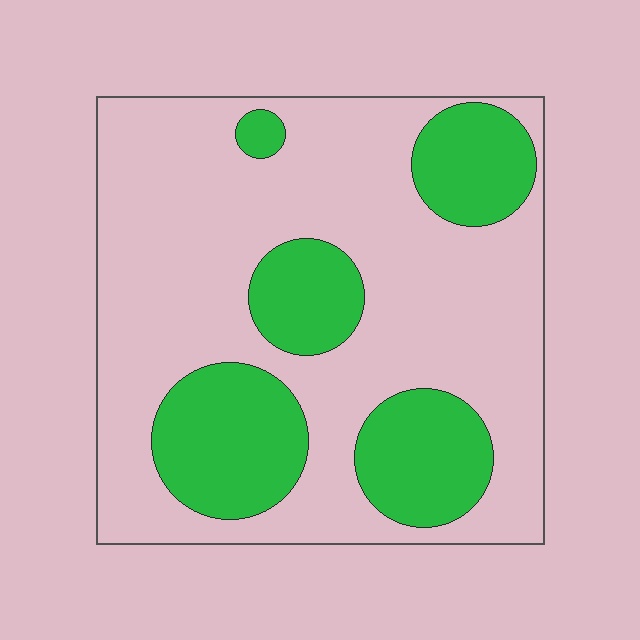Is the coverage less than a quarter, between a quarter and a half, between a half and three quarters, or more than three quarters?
Between a quarter and a half.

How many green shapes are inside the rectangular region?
5.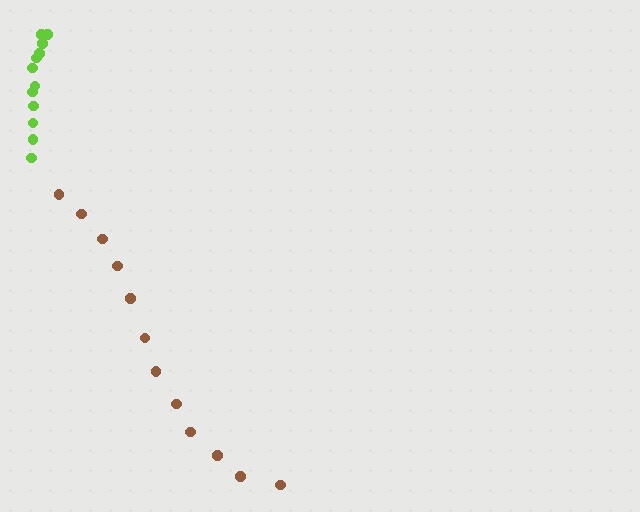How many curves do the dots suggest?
There are 2 distinct paths.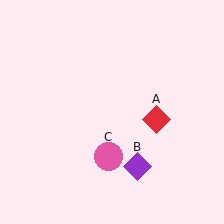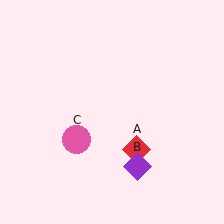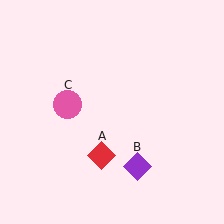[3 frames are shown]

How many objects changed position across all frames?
2 objects changed position: red diamond (object A), pink circle (object C).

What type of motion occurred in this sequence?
The red diamond (object A), pink circle (object C) rotated clockwise around the center of the scene.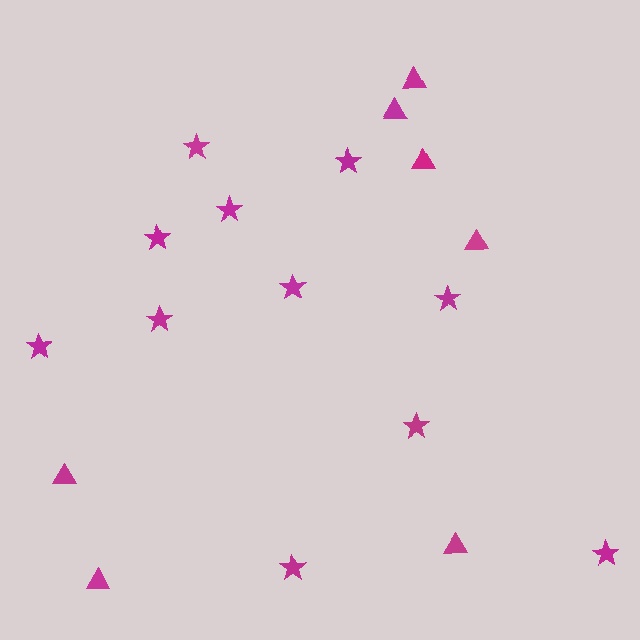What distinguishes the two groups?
There are 2 groups: one group of stars (11) and one group of triangles (7).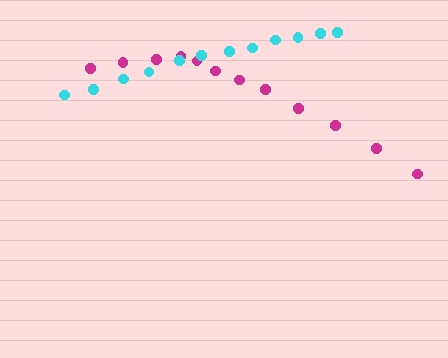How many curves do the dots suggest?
There are 2 distinct paths.